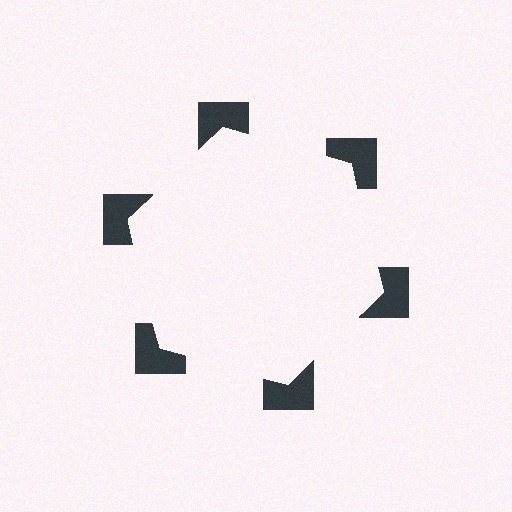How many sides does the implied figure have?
6 sides.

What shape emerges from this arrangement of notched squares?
An illusory hexagon — its edges are inferred from the aligned wedge cuts in the notched squares, not physically drawn.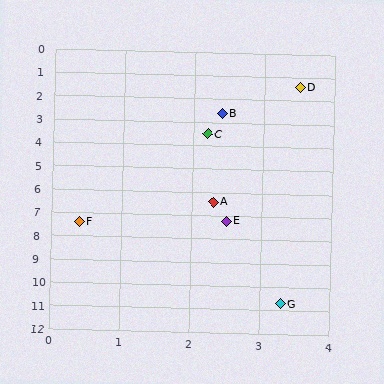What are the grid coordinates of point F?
Point F is at approximately (0.4, 7.4).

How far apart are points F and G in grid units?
Points F and G are about 4.4 grid units apart.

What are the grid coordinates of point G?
Point G is at approximately (3.3, 10.7).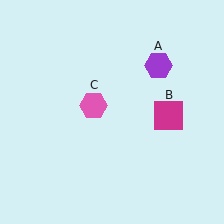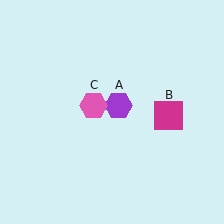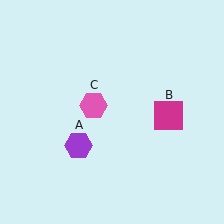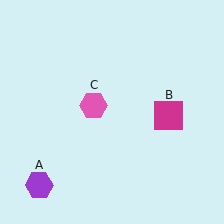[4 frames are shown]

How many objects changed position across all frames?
1 object changed position: purple hexagon (object A).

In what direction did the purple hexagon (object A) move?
The purple hexagon (object A) moved down and to the left.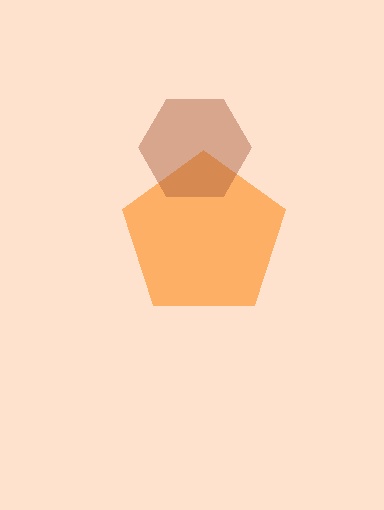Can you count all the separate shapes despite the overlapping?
Yes, there are 2 separate shapes.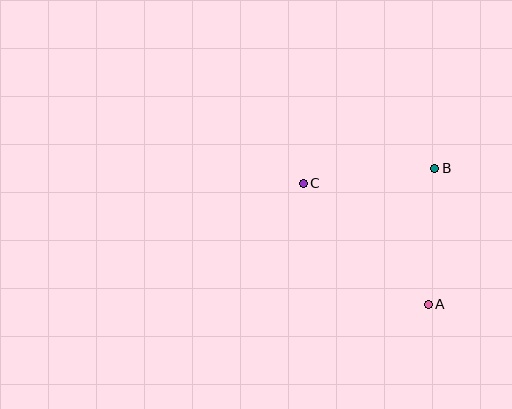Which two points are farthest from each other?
Points A and C are farthest from each other.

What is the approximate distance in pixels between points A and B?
The distance between A and B is approximately 136 pixels.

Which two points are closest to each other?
Points B and C are closest to each other.